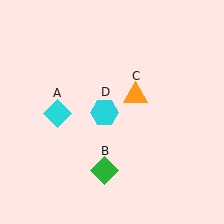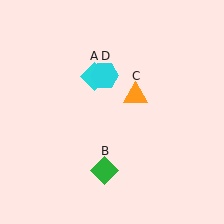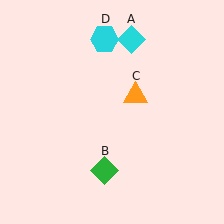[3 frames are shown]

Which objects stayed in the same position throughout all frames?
Green diamond (object B) and orange triangle (object C) remained stationary.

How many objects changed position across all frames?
2 objects changed position: cyan diamond (object A), cyan hexagon (object D).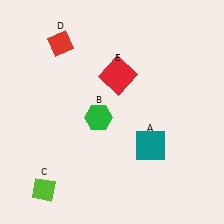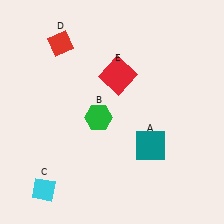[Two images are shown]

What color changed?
The diamond (C) changed from lime in Image 1 to cyan in Image 2.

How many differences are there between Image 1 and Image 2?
There is 1 difference between the two images.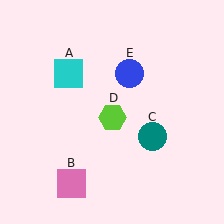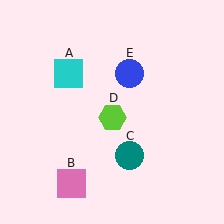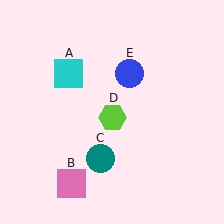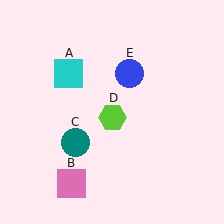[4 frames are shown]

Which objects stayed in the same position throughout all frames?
Cyan square (object A) and pink square (object B) and lime hexagon (object D) and blue circle (object E) remained stationary.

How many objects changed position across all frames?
1 object changed position: teal circle (object C).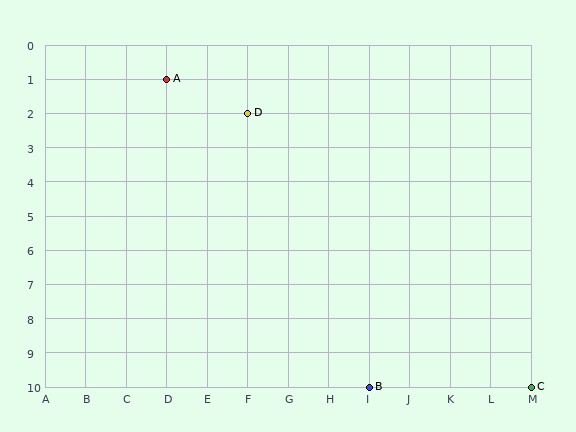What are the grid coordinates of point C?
Point C is at grid coordinates (M, 10).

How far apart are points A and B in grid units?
Points A and B are 5 columns and 9 rows apart (about 10.3 grid units diagonally).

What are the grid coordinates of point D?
Point D is at grid coordinates (F, 2).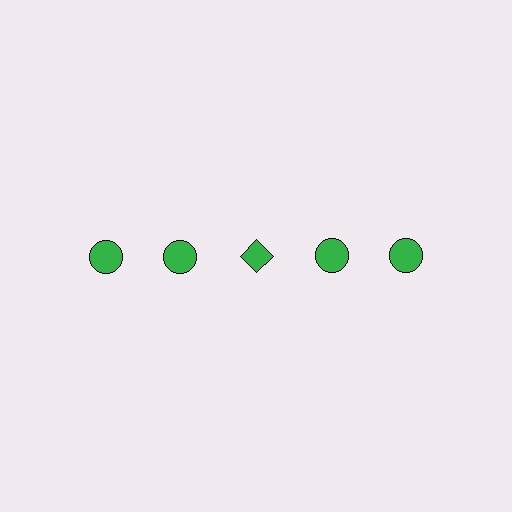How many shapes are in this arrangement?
There are 5 shapes arranged in a grid pattern.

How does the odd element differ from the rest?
It has a different shape: diamond instead of circle.